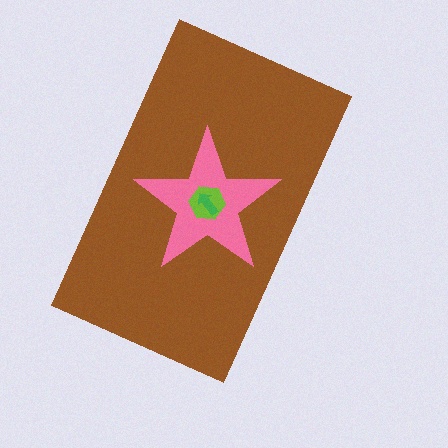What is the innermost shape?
The green arrow.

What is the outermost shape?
The brown rectangle.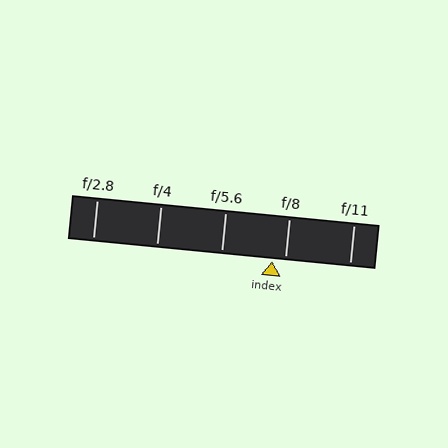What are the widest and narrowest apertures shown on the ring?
The widest aperture shown is f/2.8 and the narrowest is f/11.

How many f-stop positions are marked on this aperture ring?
There are 5 f-stop positions marked.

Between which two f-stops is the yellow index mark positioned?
The index mark is between f/5.6 and f/8.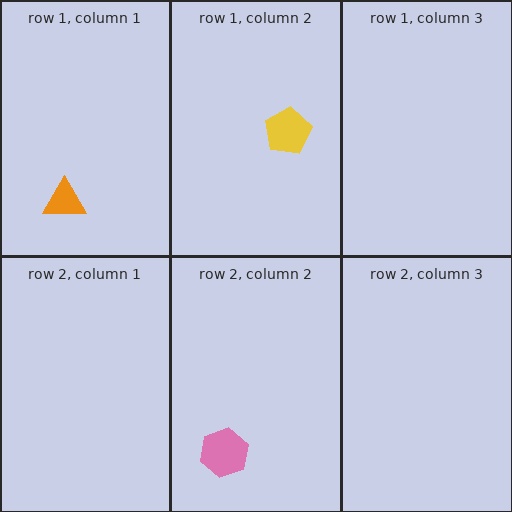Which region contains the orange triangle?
The row 1, column 1 region.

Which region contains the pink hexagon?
The row 2, column 2 region.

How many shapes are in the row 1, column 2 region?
1.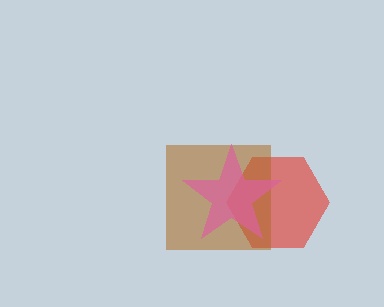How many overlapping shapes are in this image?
There are 3 overlapping shapes in the image.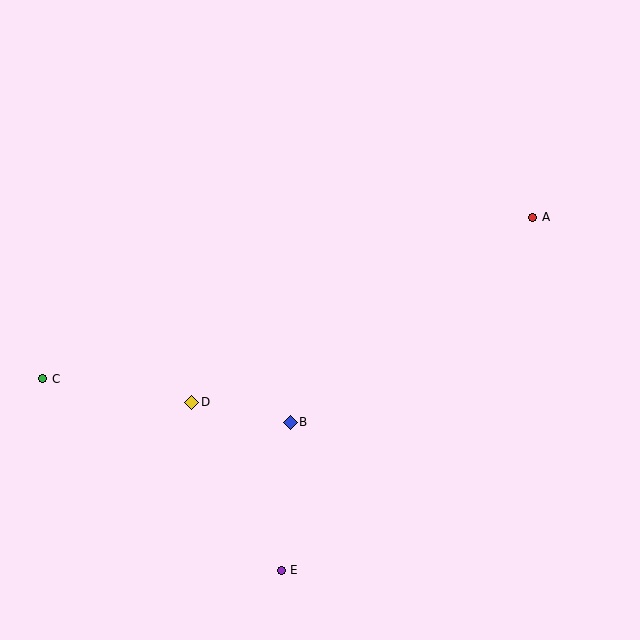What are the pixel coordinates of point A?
Point A is at (533, 217).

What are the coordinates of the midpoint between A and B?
The midpoint between A and B is at (411, 320).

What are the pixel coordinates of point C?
Point C is at (43, 379).